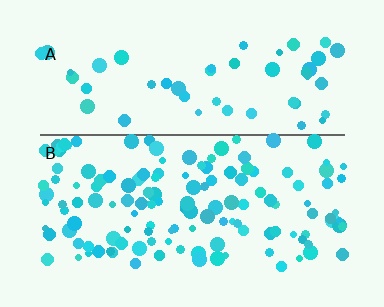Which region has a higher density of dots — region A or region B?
B (the bottom).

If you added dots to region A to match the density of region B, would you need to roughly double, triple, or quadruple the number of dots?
Approximately triple.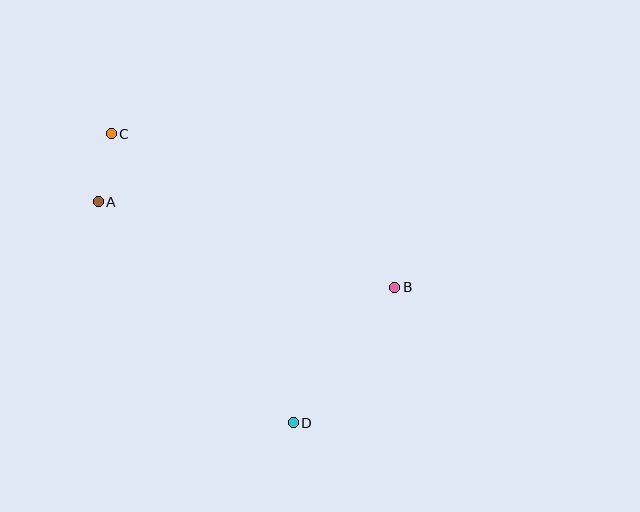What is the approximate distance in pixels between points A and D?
The distance between A and D is approximately 295 pixels.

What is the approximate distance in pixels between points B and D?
The distance between B and D is approximately 169 pixels.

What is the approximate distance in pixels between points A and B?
The distance between A and B is approximately 309 pixels.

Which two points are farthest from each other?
Points C and D are farthest from each other.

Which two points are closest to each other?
Points A and C are closest to each other.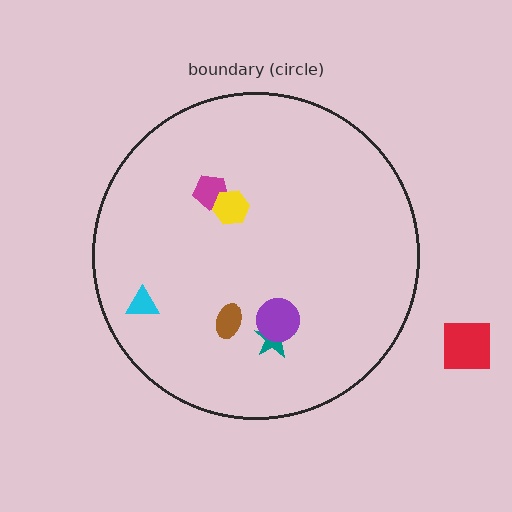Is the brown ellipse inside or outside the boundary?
Inside.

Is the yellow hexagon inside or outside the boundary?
Inside.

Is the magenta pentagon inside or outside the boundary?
Inside.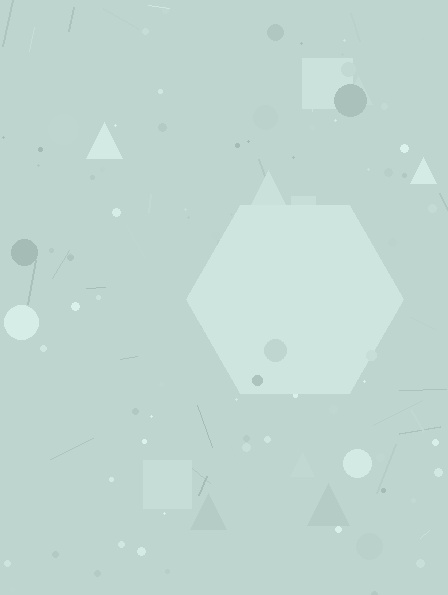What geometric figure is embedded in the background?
A hexagon is embedded in the background.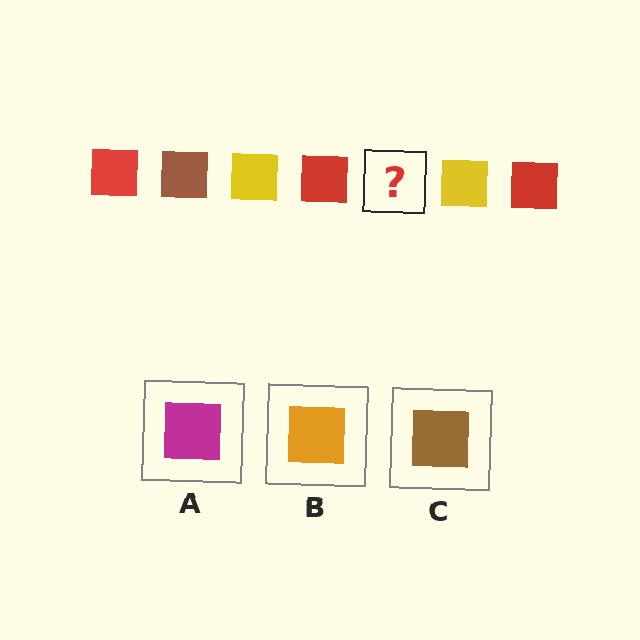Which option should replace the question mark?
Option C.